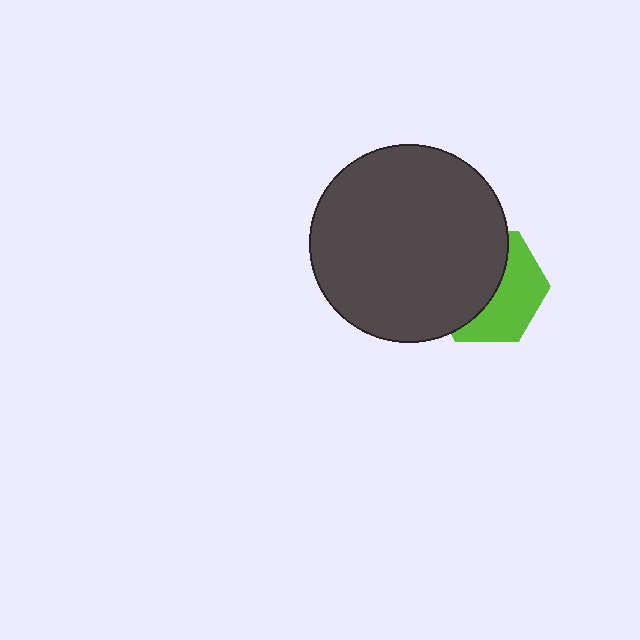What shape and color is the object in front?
The object in front is a dark gray circle.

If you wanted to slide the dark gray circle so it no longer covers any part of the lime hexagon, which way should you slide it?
Slide it left — that is the most direct way to separate the two shapes.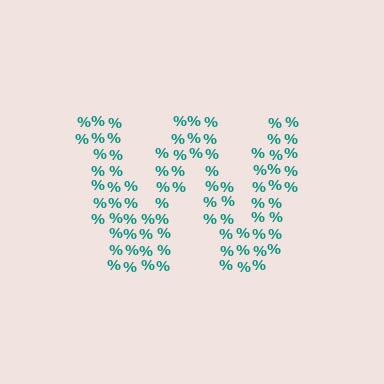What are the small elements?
The small elements are percent signs.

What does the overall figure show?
The overall figure shows the letter W.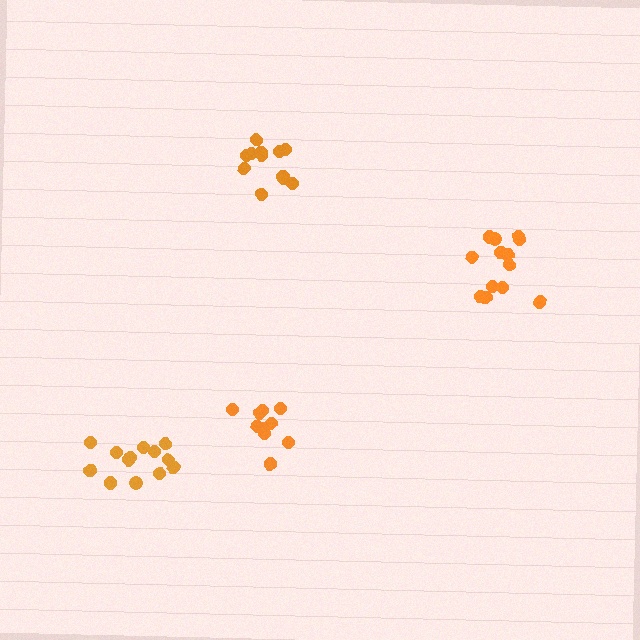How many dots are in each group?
Group 1: 13 dots, Group 2: 13 dots, Group 3: 10 dots, Group 4: 13 dots (49 total).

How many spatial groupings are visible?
There are 4 spatial groupings.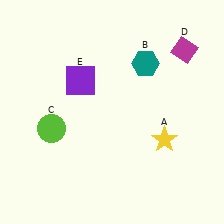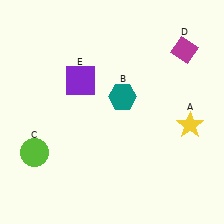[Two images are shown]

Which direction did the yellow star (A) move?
The yellow star (A) moved right.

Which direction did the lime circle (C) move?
The lime circle (C) moved down.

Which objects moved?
The objects that moved are: the yellow star (A), the teal hexagon (B), the lime circle (C).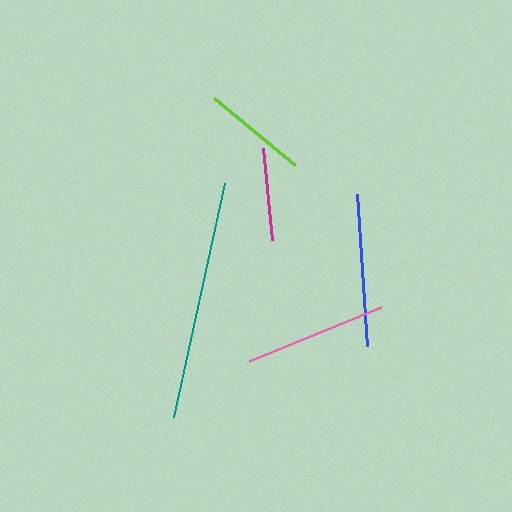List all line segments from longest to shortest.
From longest to shortest: teal, blue, pink, lime, magenta.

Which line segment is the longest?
The teal line is the longest at approximately 240 pixels.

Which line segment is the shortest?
The magenta line is the shortest at approximately 92 pixels.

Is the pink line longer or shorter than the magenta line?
The pink line is longer than the magenta line.